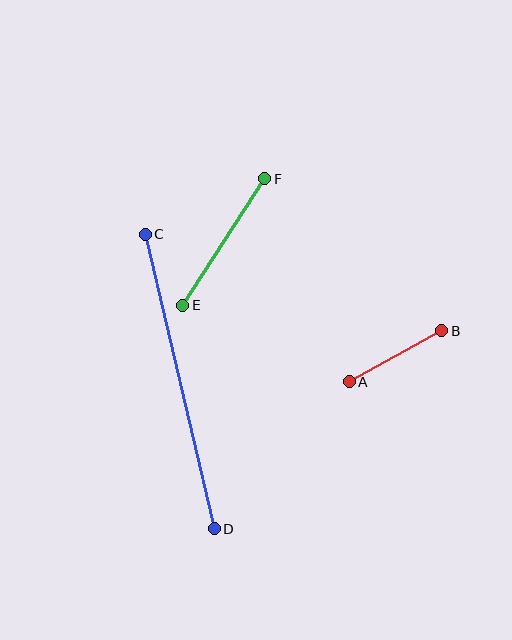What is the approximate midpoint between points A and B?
The midpoint is at approximately (395, 356) pixels.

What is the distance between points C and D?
The distance is approximately 303 pixels.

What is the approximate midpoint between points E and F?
The midpoint is at approximately (224, 242) pixels.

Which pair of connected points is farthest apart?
Points C and D are farthest apart.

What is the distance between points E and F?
The distance is approximately 151 pixels.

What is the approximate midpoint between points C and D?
The midpoint is at approximately (180, 381) pixels.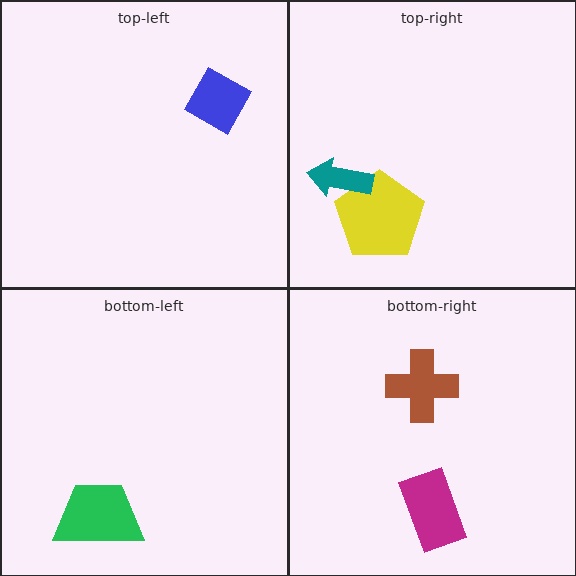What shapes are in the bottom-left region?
The green trapezoid.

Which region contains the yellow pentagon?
The top-right region.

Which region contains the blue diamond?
The top-left region.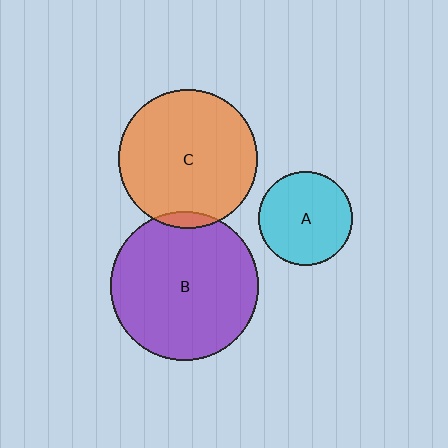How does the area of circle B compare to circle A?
Approximately 2.5 times.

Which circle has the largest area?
Circle B (purple).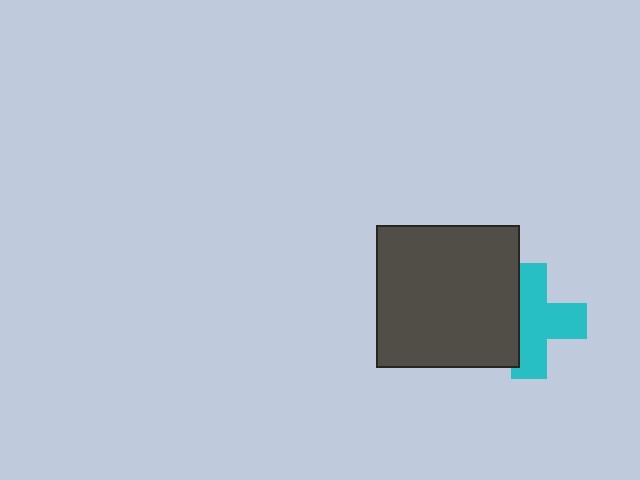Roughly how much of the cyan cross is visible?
Most of it is visible (roughly 68%).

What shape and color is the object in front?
The object in front is a dark gray square.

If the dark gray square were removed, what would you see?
You would see the complete cyan cross.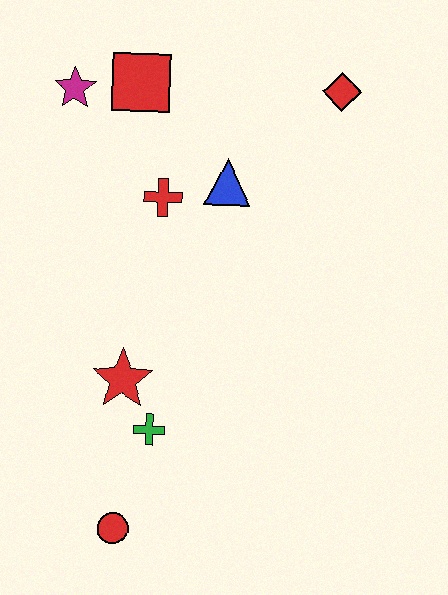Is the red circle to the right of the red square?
No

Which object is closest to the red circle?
The green cross is closest to the red circle.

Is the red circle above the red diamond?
No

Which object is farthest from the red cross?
The red circle is farthest from the red cross.